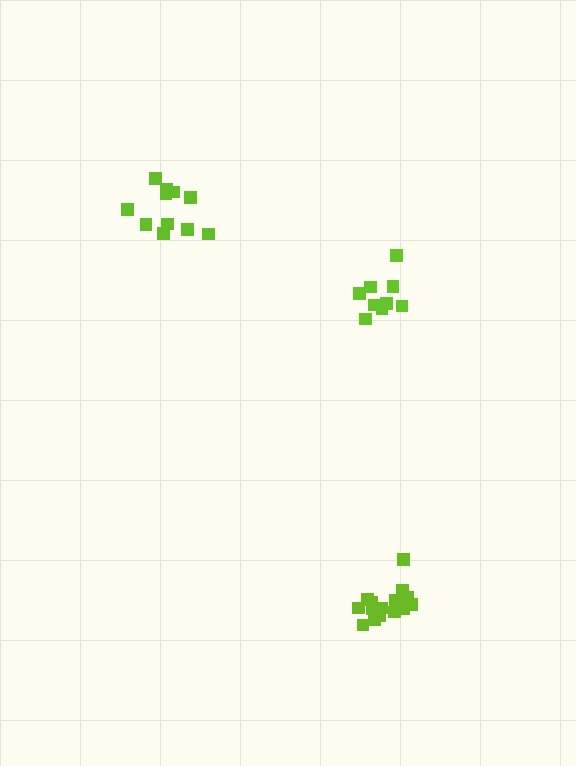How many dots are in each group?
Group 1: 10 dots, Group 2: 15 dots, Group 3: 11 dots (36 total).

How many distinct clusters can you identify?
There are 3 distinct clusters.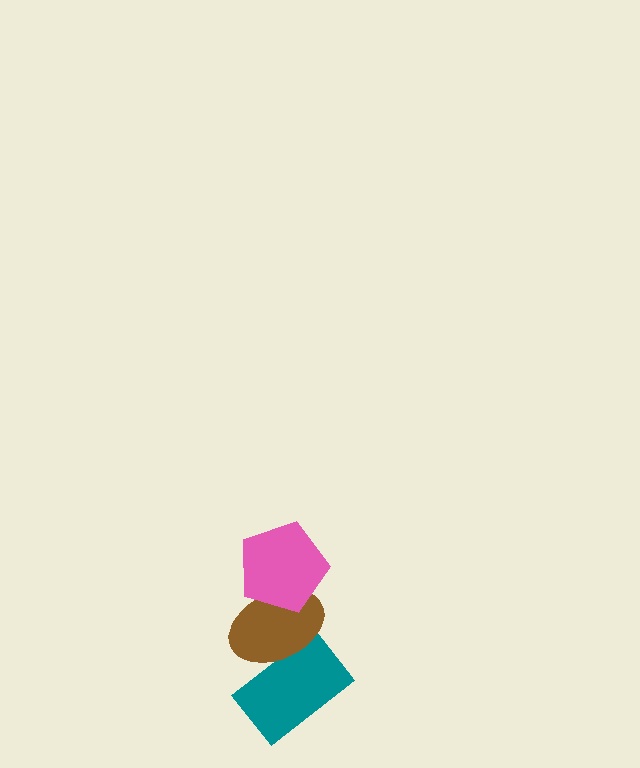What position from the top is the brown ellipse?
The brown ellipse is 2nd from the top.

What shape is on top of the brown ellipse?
The pink pentagon is on top of the brown ellipse.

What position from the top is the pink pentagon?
The pink pentagon is 1st from the top.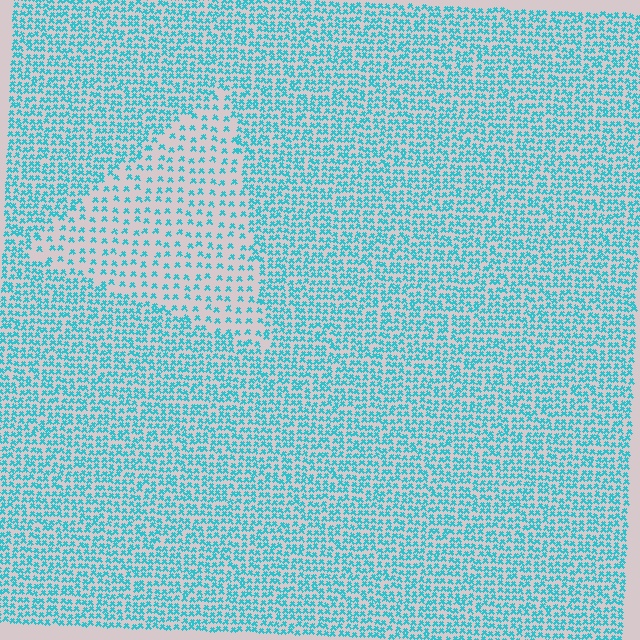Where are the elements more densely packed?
The elements are more densely packed outside the triangle boundary.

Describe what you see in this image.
The image contains small cyan elements arranged at two different densities. A triangle-shaped region is visible where the elements are less densely packed than the surrounding area.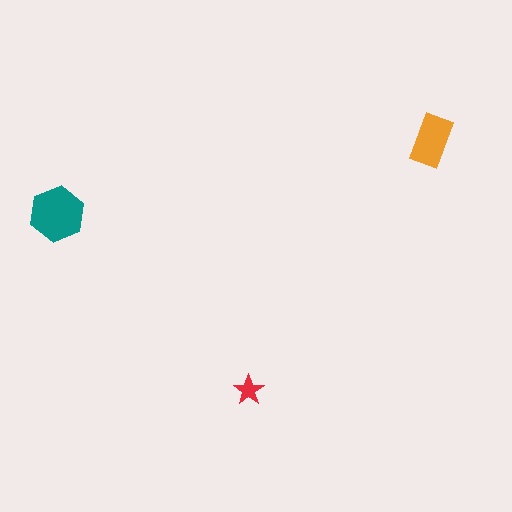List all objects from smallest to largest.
The red star, the orange rectangle, the teal hexagon.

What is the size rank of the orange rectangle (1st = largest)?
2nd.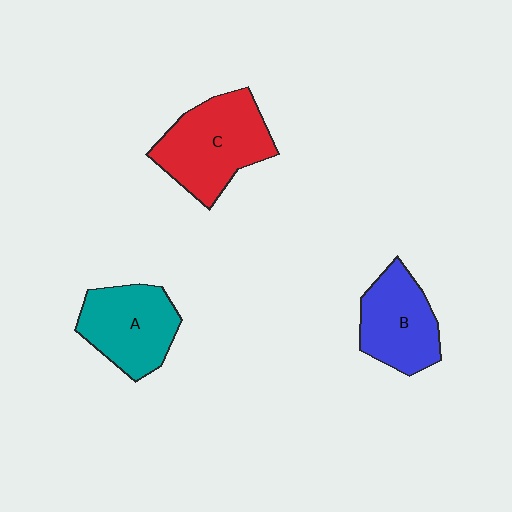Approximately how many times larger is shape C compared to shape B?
Approximately 1.3 times.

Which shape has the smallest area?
Shape B (blue).